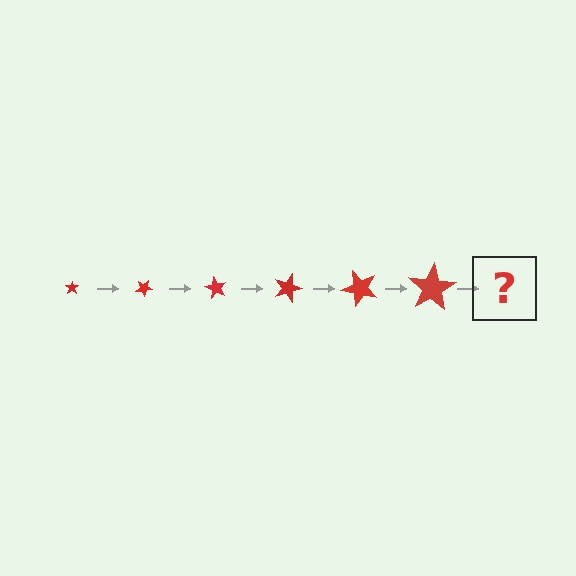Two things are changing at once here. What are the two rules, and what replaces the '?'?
The two rules are that the star grows larger each step and it rotates 30 degrees each step. The '?' should be a star, larger than the previous one and rotated 180 degrees from the start.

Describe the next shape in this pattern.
It should be a star, larger than the previous one and rotated 180 degrees from the start.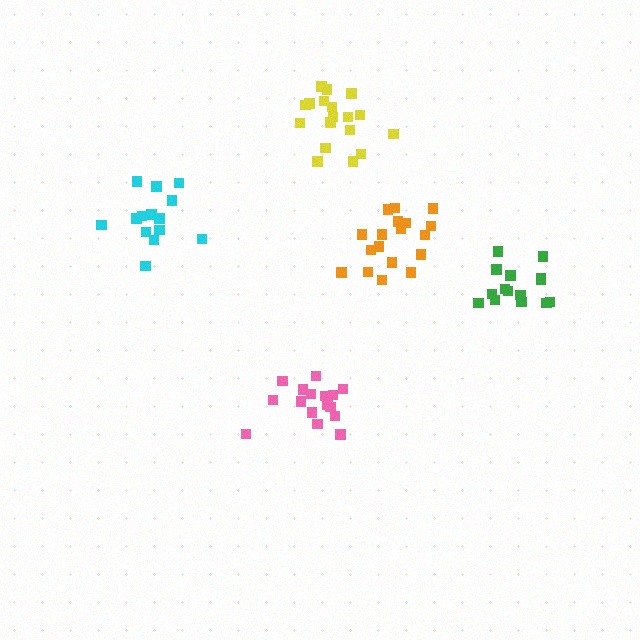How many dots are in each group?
Group 1: 18 dots, Group 2: 17 dots, Group 3: 15 dots, Group 4: 15 dots, Group 5: 18 dots (83 total).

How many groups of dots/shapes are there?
There are 5 groups.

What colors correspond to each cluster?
The clusters are colored: yellow, pink, cyan, green, orange.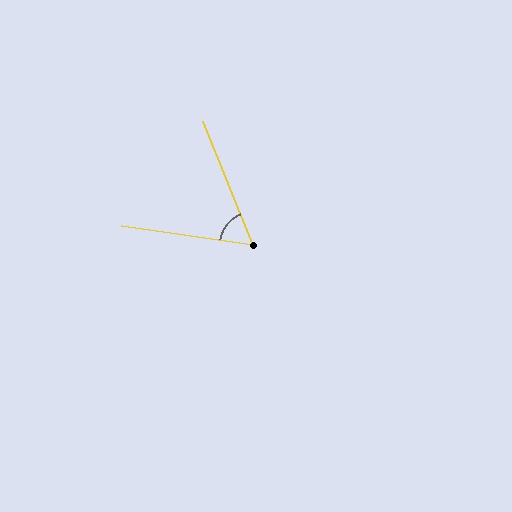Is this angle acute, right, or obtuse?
It is acute.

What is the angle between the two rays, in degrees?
Approximately 60 degrees.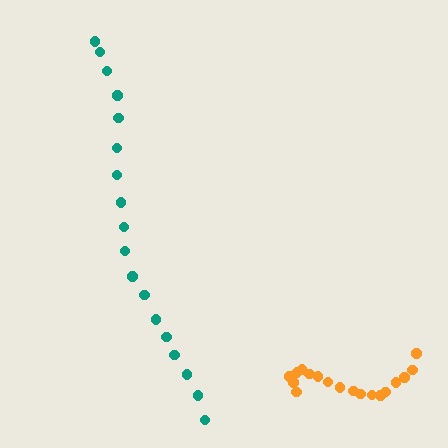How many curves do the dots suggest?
There are 2 distinct paths.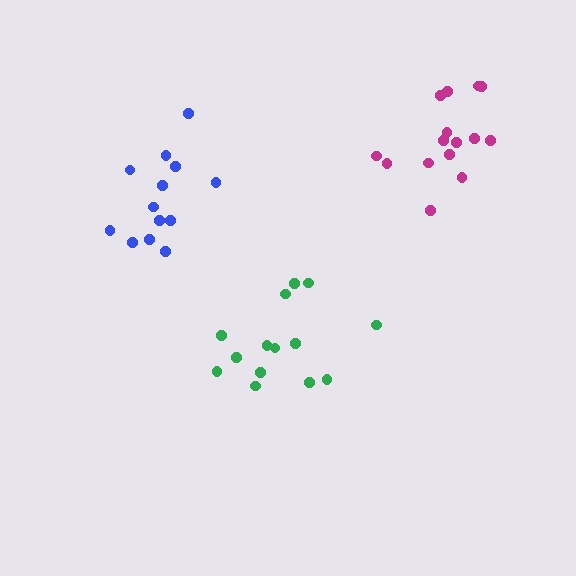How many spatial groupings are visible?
There are 3 spatial groupings.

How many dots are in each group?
Group 1: 14 dots, Group 2: 13 dots, Group 3: 15 dots (42 total).